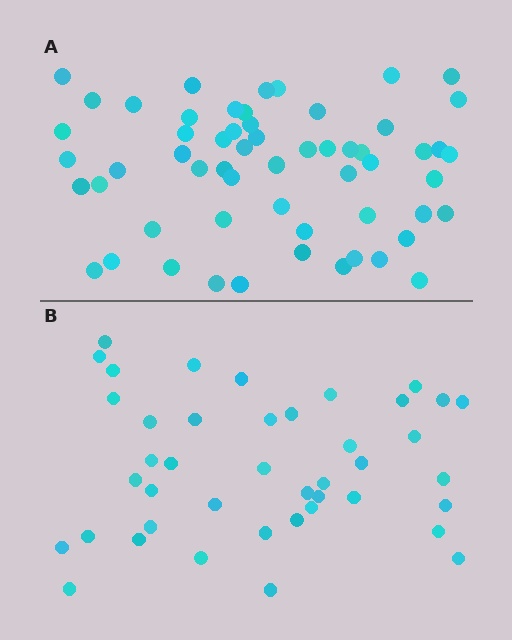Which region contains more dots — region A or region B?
Region A (the top region) has more dots.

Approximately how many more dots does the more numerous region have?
Region A has approximately 15 more dots than region B.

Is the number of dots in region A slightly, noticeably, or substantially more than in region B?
Region A has noticeably more, but not dramatically so. The ratio is roughly 1.4 to 1.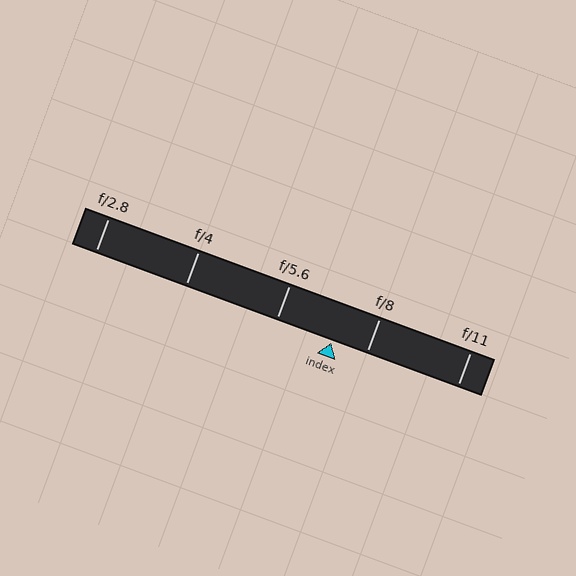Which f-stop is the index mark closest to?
The index mark is closest to f/8.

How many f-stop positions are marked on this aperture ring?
There are 5 f-stop positions marked.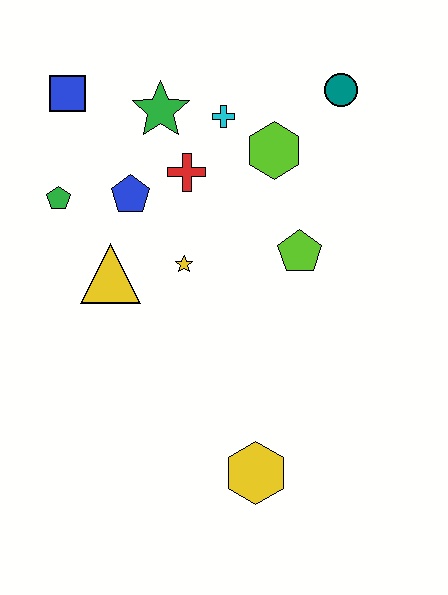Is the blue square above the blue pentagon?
Yes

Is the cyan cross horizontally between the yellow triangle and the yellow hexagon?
Yes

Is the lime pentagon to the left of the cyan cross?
No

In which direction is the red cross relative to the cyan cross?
The red cross is below the cyan cross.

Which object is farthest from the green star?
The yellow hexagon is farthest from the green star.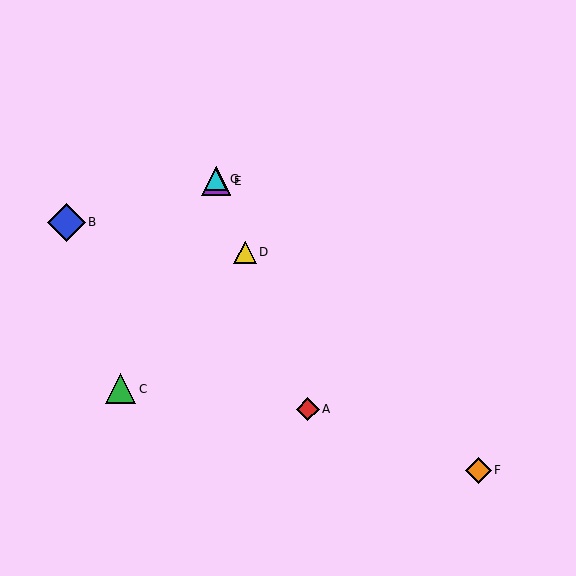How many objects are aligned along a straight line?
4 objects (A, D, E, G) are aligned along a straight line.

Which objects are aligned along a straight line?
Objects A, D, E, G are aligned along a straight line.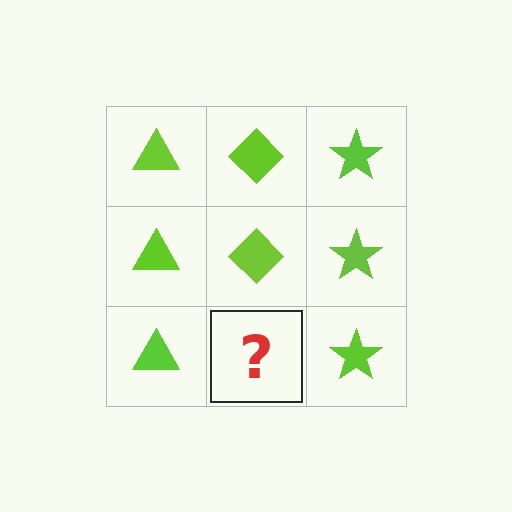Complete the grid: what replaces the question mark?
The question mark should be replaced with a lime diamond.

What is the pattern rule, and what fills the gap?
The rule is that each column has a consistent shape. The gap should be filled with a lime diamond.